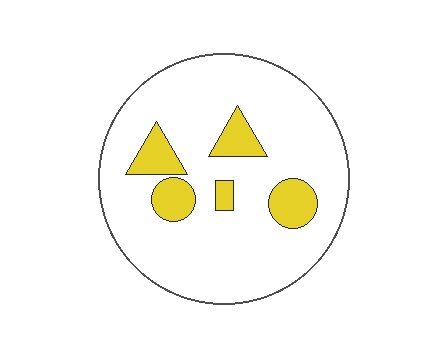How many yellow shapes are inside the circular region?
5.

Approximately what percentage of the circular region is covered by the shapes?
Approximately 15%.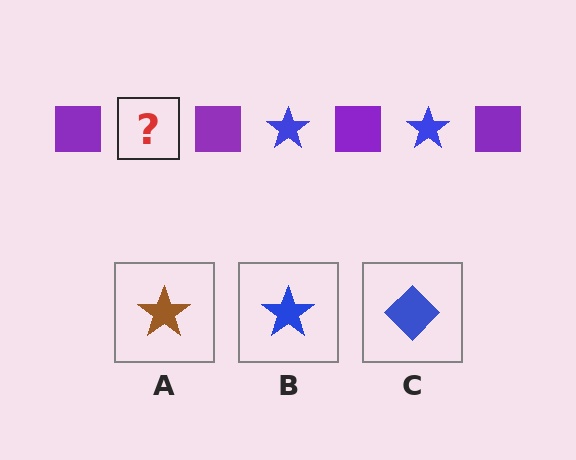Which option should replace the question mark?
Option B.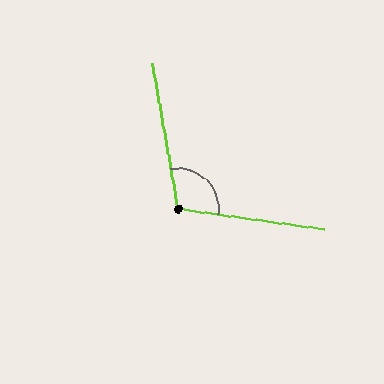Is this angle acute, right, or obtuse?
It is obtuse.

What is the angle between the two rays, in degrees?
Approximately 108 degrees.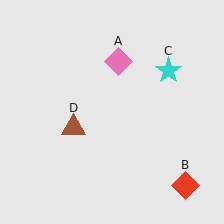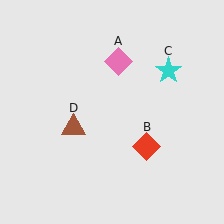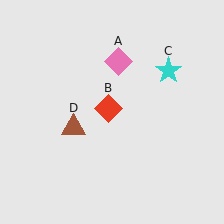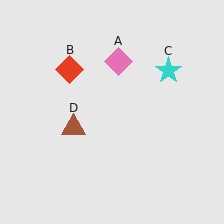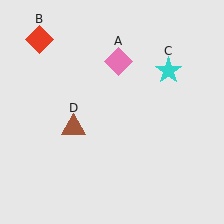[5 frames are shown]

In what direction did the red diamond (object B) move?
The red diamond (object B) moved up and to the left.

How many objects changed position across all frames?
1 object changed position: red diamond (object B).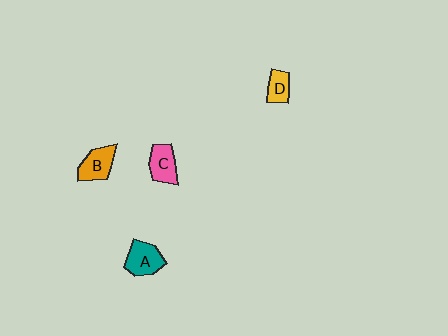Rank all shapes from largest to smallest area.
From largest to smallest: A (teal), B (orange), C (pink), D (yellow).